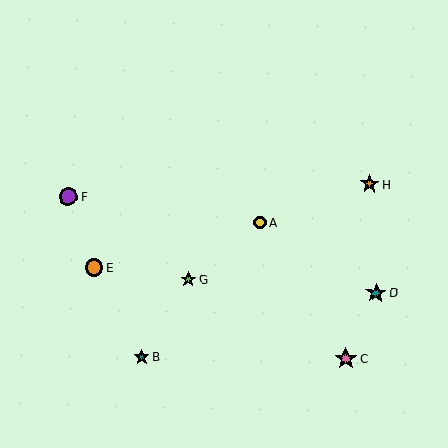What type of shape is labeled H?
Shape H is an orange star.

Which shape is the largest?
The pink star (labeled C) is the largest.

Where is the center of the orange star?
The center of the orange star is at (369, 184).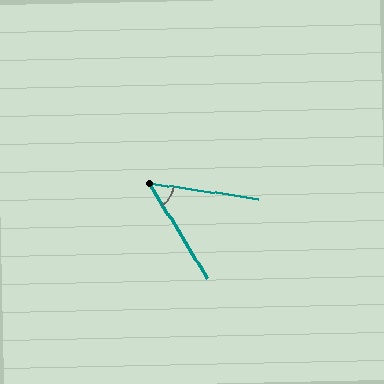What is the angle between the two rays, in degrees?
Approximately 50 degrees.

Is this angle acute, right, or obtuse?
It is acute.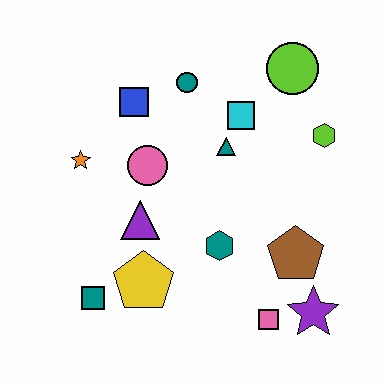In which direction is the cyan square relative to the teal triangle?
The cyan square is above the teal triangle.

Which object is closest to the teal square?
The yellow pentagon is closest to the teal square.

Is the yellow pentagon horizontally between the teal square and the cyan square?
Yes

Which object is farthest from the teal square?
The lime circle is farthest from the teal square.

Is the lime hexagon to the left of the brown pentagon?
No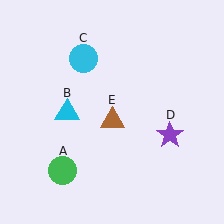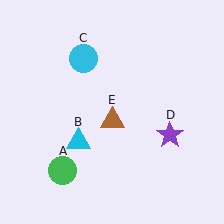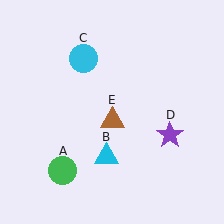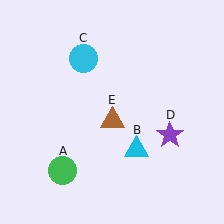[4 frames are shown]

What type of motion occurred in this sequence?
The cyan triangle (object B) rotated counterclockwise around the center of the scene.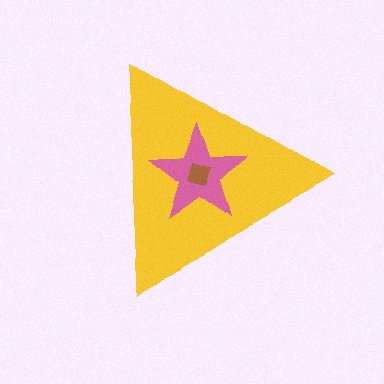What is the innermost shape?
The brown diamond.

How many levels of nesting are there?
3.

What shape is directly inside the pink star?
The brown diamond.